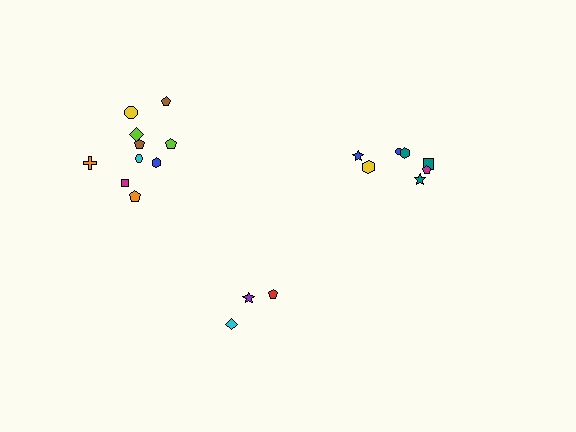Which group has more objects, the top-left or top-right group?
The top-left group.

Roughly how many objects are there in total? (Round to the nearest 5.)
Roughly 20 objects in total.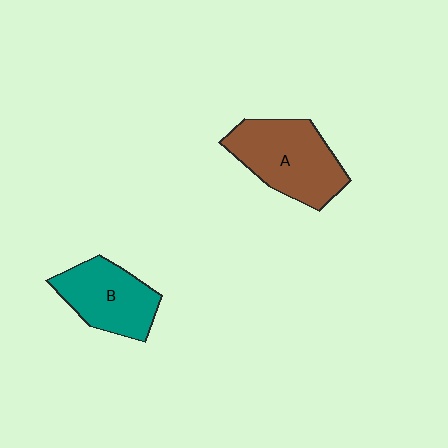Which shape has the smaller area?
Shape B (teal).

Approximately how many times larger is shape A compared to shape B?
Approximately 1.2 times.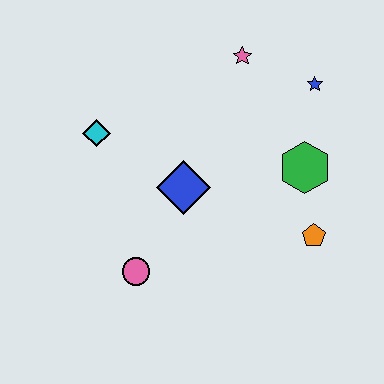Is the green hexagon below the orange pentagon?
No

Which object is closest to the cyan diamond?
The blue diamond is closest to the cyan diamond.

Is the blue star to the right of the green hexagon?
Yes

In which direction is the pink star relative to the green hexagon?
The pink star is above the green hexagon.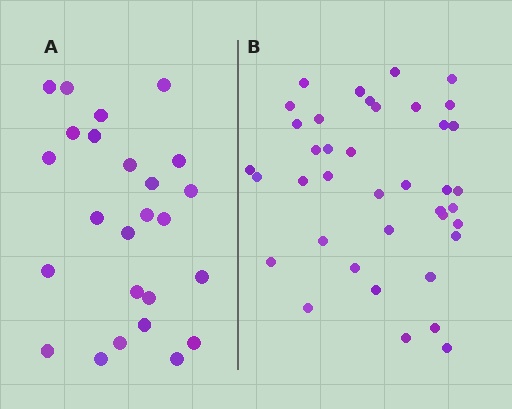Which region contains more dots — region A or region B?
Region B (the right region) has more dots.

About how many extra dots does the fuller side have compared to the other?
Region B has approximately 15 more dots than region A.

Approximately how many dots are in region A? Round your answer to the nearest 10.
About 20 dots. (The exact count is 25, which rounds to 20.)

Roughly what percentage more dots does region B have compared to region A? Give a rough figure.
About 55% more.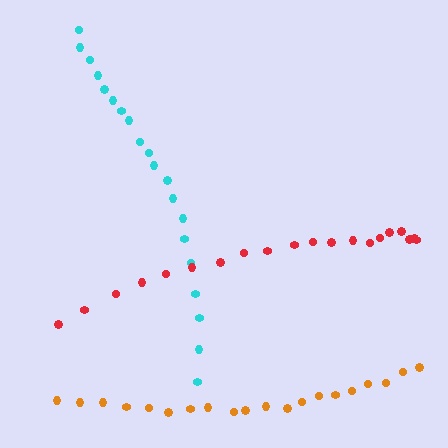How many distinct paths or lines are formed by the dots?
There are 3 distinct paths.